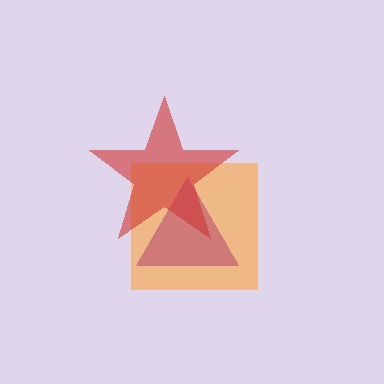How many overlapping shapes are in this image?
There are 3 overlapping shapes in the image.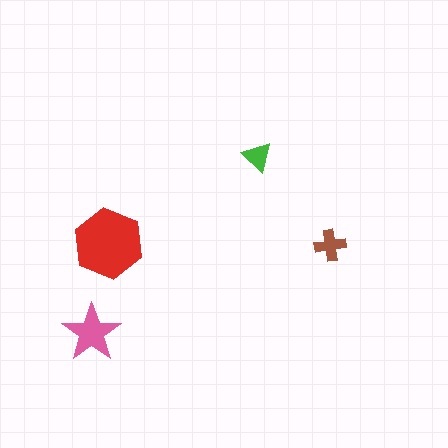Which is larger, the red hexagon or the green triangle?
The red hexagon.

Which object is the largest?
The red hexagon.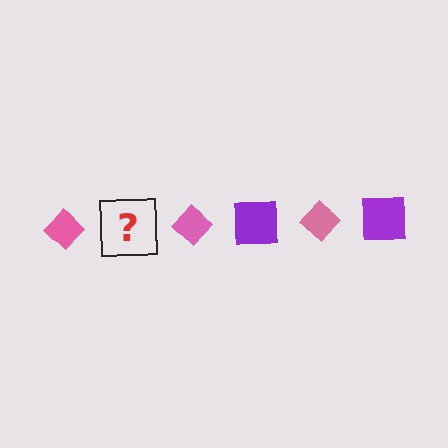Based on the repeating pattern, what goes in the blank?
The blank should be a purple square.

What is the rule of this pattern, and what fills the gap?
The rule is that the pattern alternates between pink diamond and purple square. The gap should be filled with a purple square.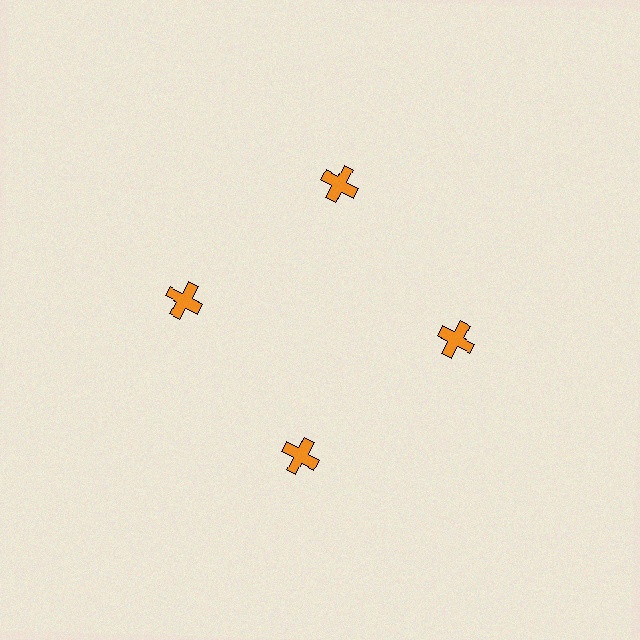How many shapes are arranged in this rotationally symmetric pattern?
There are 4 shapes, arranged in 4 groups of 1.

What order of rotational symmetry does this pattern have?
This pattern has 4-fold rotational symmetry.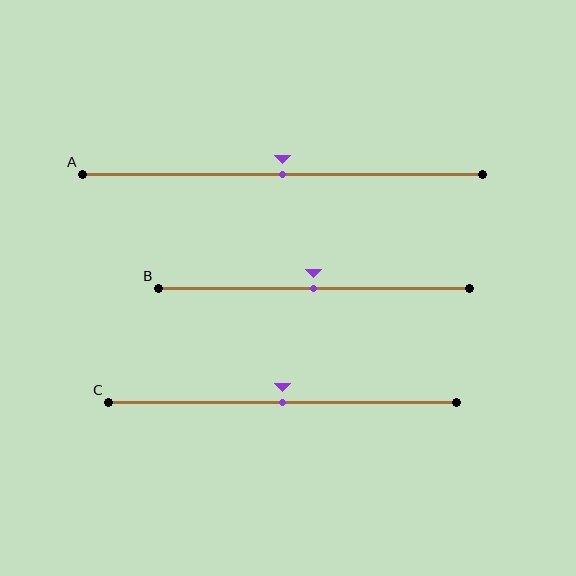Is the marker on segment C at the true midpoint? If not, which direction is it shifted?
Yes, the marker on segment C is at the true midpoint.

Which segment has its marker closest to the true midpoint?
Segment A has its marker closest to the true midpoint.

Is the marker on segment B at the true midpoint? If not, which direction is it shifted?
Yes, the marker on segment B is at the true midpoint.